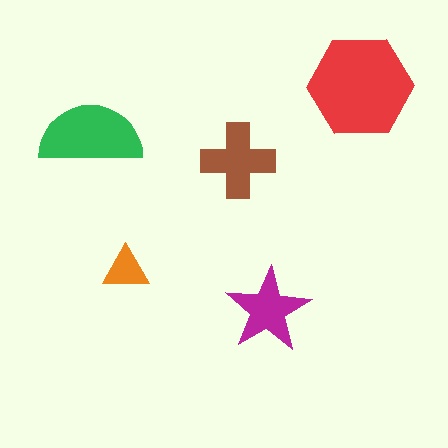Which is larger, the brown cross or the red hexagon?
The red hexagon.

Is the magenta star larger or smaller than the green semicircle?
Smaller.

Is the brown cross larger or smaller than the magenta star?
Larger.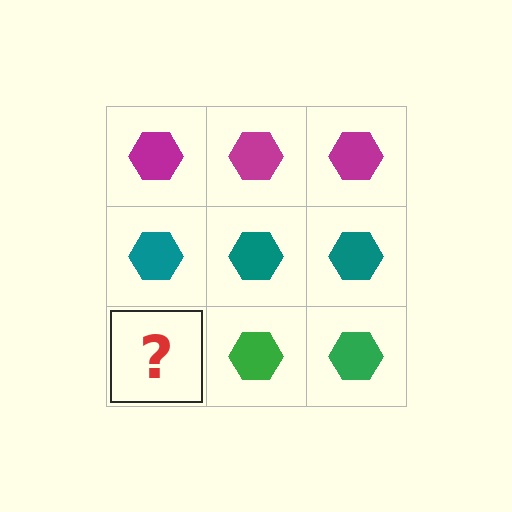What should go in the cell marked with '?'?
The missing cell should contain a green hexagon.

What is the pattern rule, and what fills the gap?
The rule is that each row has a consistent color. The gap should be filled with a green hexagon.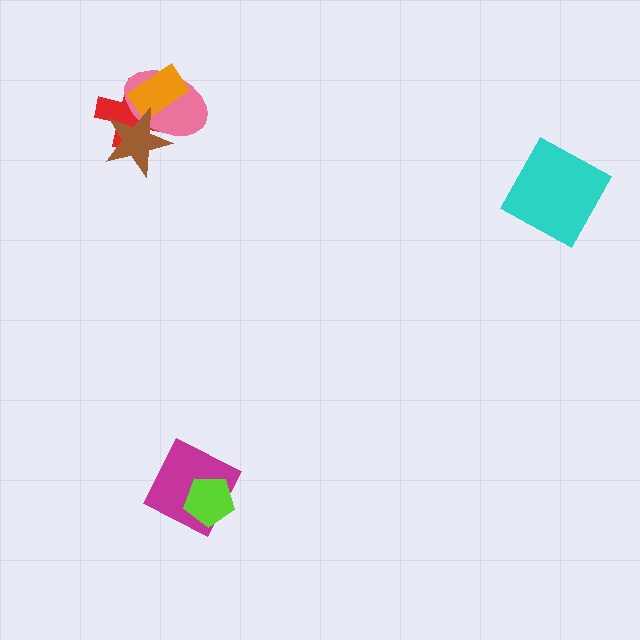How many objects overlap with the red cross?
3 objects overlap with the red cross.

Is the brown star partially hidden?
No, no other shape covers it.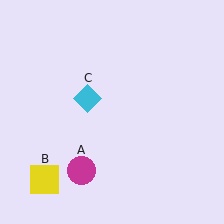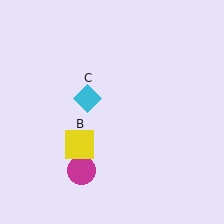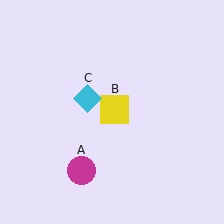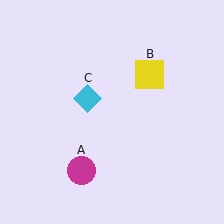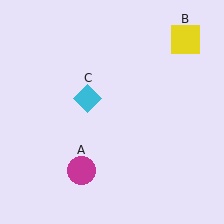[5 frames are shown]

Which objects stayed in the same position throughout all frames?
Magenta circle (object A) and cyan diamond (object C) remained stationary.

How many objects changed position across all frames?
1 object changed position: yellow square (object B).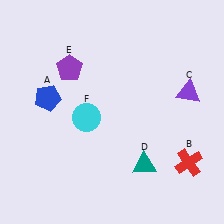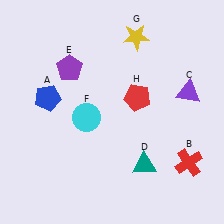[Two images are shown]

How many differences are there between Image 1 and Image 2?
There are 2 differences between the two images.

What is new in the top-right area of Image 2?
A yellow star (G) was added in the top-right area of Image 2.